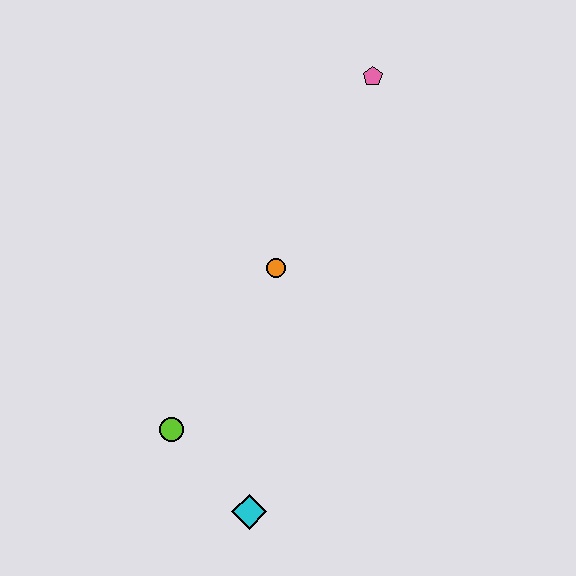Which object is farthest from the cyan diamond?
The pink pentagon is farthest from the cyan diamond.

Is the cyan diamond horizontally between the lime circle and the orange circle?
Yes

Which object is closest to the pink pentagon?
The orange circle is closest to the pink pentagon.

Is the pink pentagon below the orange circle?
No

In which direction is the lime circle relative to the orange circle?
The lime circle is below the orange circle.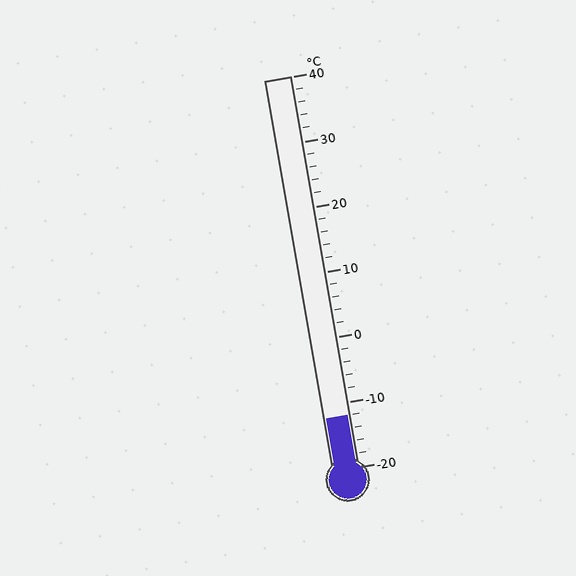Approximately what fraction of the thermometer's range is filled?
The thermometer is filled to approximately 15% of its range.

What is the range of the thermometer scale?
The thermometer scale ranges from -20°C to 40°C.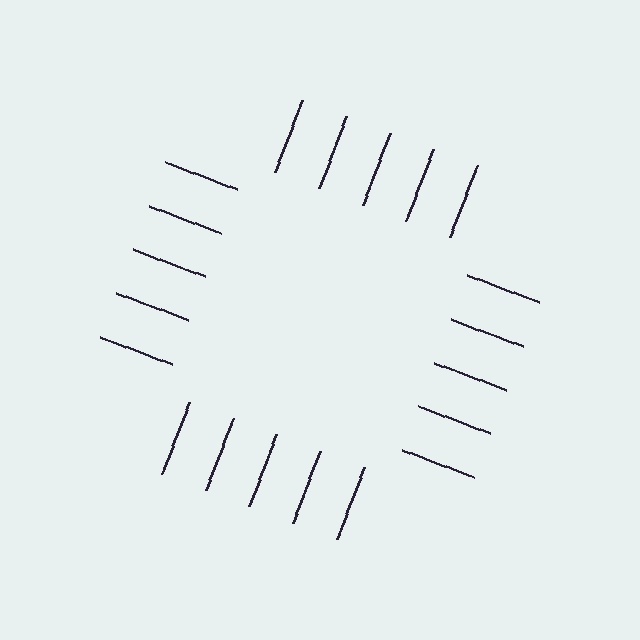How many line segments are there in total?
20 — 5 along each of the 4 edges.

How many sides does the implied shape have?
4 sides — the line-ends trace a square.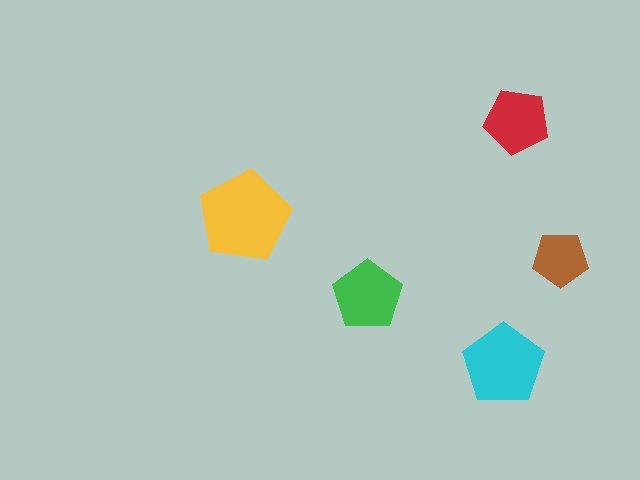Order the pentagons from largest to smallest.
the yellow one, the cyan one, the green one, the red one, the brown one.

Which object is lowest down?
The cyan pentagon is bottommost.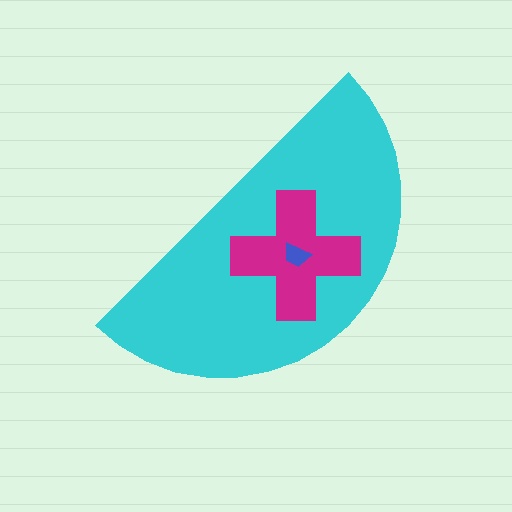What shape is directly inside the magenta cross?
The blue trapezoid.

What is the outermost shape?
The cyan semicircle.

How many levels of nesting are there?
3.